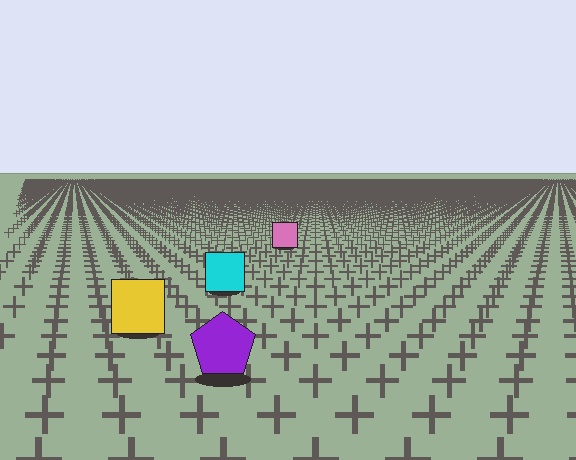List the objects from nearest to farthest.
From nearest to farthest: the purple pentagon, the yellow square, the cyan square, the pink square.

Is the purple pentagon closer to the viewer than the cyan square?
Yes. The purple pentagon is closer — you can tell from the texture gradient: the ground texture is coarser near it.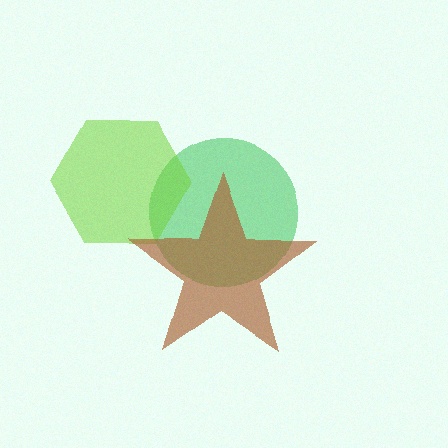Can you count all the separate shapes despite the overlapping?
Yes, there are 3 separate shapes.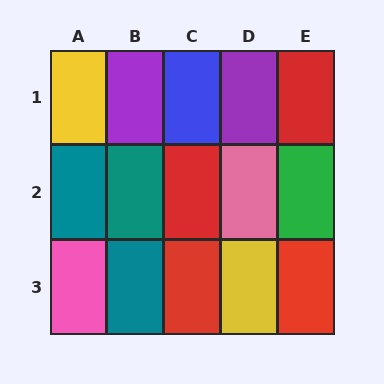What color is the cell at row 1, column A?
Yellow.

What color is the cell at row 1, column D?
Purple.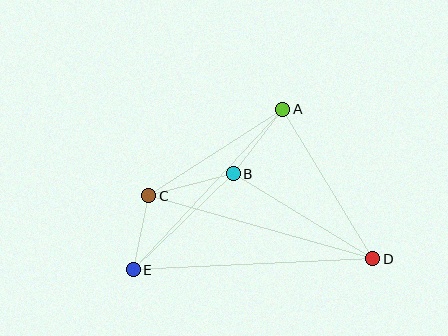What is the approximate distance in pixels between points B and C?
The distance between B and C is approximately 87 pixels.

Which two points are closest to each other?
Points C and E are closest to each other.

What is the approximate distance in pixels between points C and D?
The distance between C and D is approximately 233 pixels.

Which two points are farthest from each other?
Points D and E are farthest from each other.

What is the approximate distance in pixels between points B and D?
The distance between B and D is approximately 163 pixels.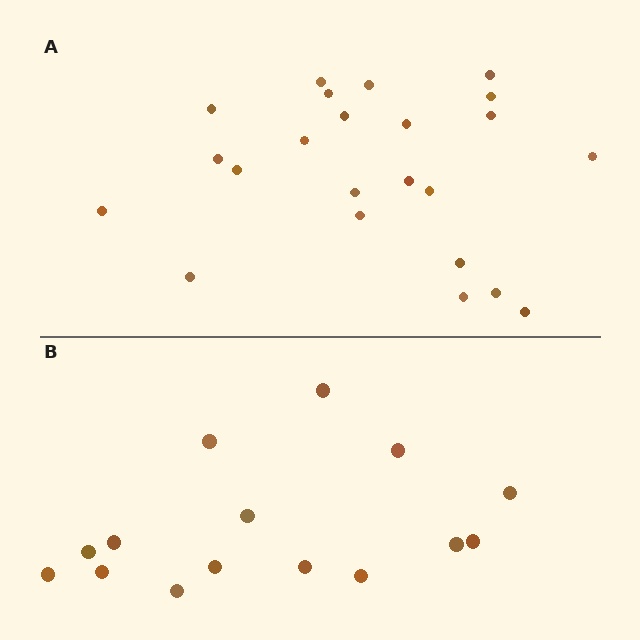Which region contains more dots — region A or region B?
Region A (the top region) has more dots.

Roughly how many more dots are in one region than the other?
Region A has roughly 8 or so more dots than region B.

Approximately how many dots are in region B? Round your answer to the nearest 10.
About 20 dots. (The exact count is 15, which rounds to 20.)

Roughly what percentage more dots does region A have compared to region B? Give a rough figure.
About 55% more.